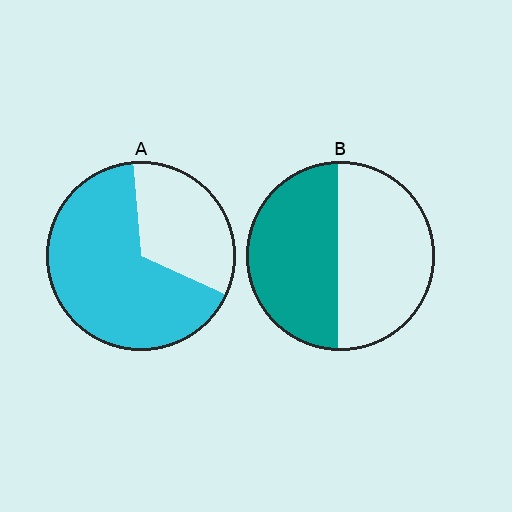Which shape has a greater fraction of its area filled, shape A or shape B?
Shape A.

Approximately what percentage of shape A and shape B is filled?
A is approximately 65% and B is approximately 50%.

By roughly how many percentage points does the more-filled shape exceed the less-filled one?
By roughly 20 percentage points (A over B).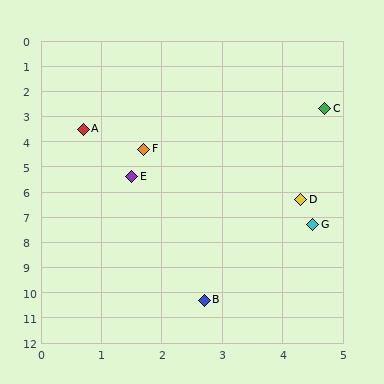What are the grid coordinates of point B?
Point B is at approximately (2.7, 10.3).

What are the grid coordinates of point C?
Point C is at approximately (4.7, 2.7).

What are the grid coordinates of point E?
Point E is at approximately (1.5, 5.4).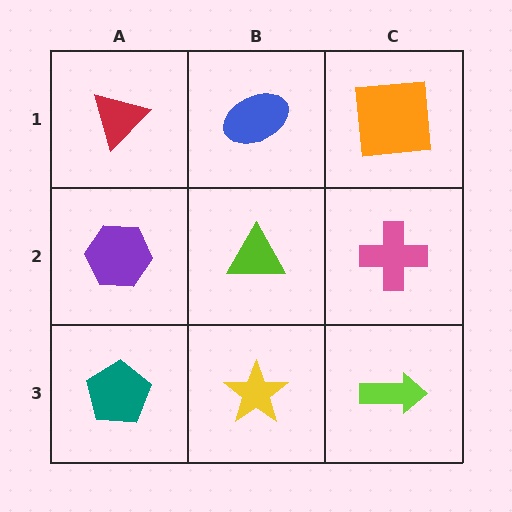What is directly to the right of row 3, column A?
A yellow star.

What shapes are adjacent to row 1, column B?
A lime triangle (row 2, column B), a red triangle (row 1, column A), an orange square (row 1, column C).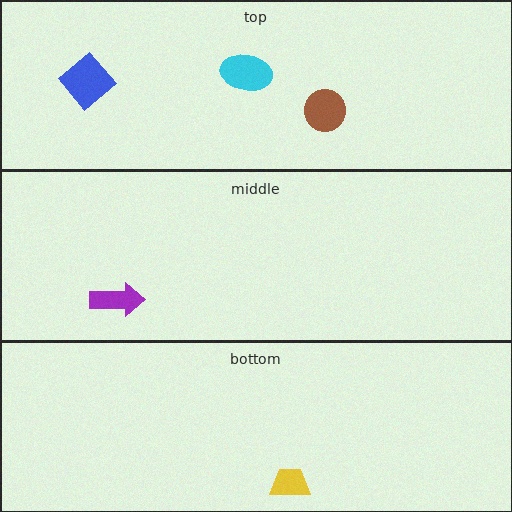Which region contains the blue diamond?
The top region.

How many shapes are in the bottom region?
1.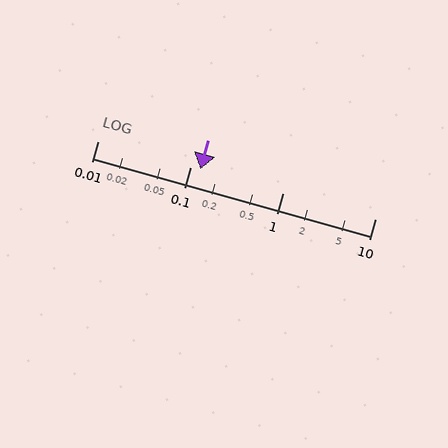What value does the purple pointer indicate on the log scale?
The pointer indicates approximately 0.13.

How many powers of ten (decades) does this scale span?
The scale spans 3 decades, from 0.01 to 10.